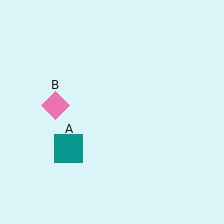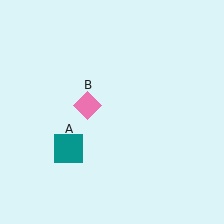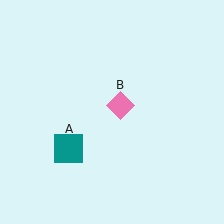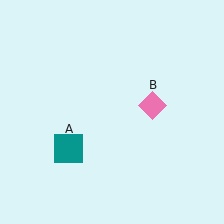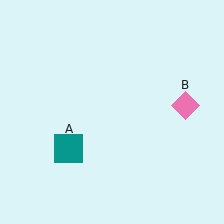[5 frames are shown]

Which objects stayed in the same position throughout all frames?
Teal square (object A) remained stationary.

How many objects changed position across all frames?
1 object changed position: pink diamond (object B).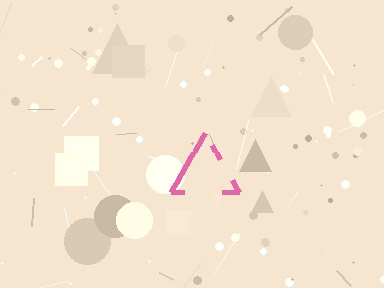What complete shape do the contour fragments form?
The contour fragments form a triangle.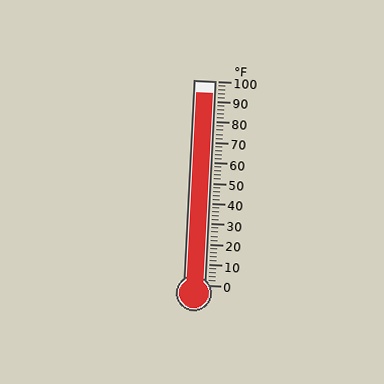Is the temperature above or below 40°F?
The temperature is above 40°F.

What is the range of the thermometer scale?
The thermometer scale ranges from 0°F to 100°F.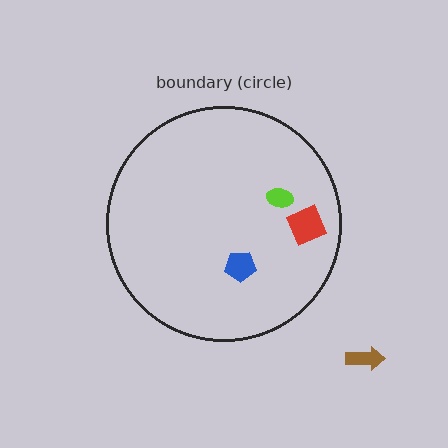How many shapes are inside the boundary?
3 inside, 1 outside.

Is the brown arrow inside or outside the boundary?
Outside.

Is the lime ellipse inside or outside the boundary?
Inside.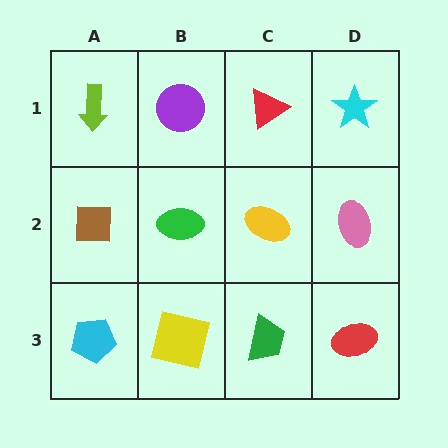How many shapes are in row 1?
4 shapes.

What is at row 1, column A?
A lime arrow.